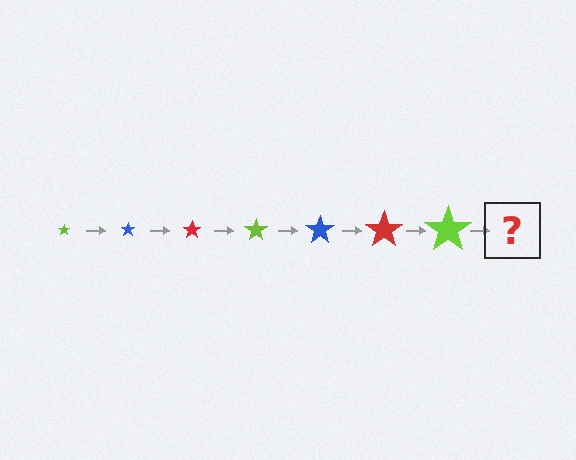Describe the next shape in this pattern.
It should be a blue star, larger than the previous one.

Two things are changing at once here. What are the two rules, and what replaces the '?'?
The two rules are that the star grows larger each step and the color cycles through lime, blue, and red. The '?' should be a blue star, larger than the previous one.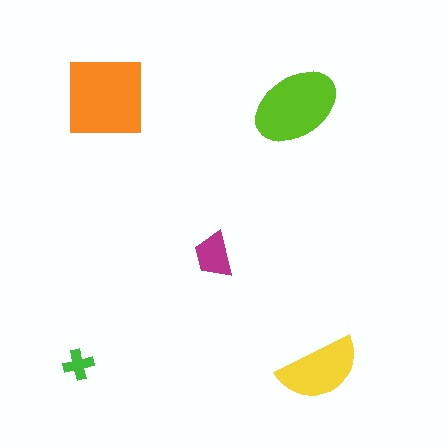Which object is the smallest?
The green cross.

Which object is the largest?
The orange square.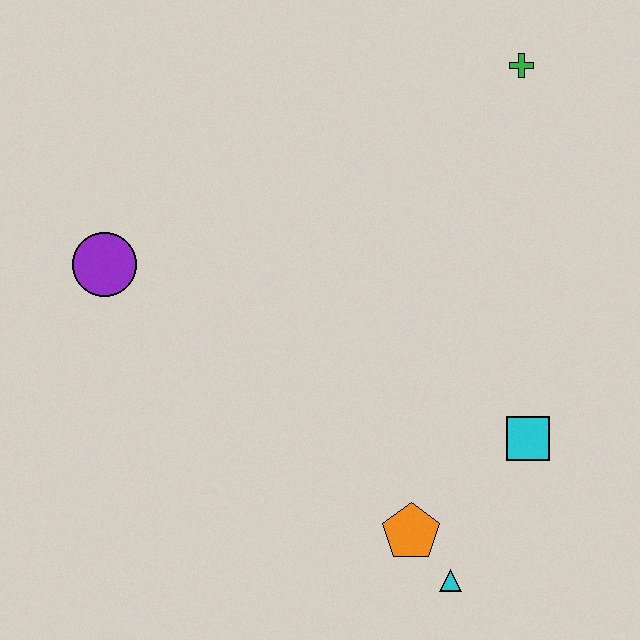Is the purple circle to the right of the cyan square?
No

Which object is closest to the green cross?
The cyan square is closest to the green cross.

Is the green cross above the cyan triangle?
Yes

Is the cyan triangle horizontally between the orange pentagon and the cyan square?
Yes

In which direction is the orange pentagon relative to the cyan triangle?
The orange pentagon is above the cyan triangle.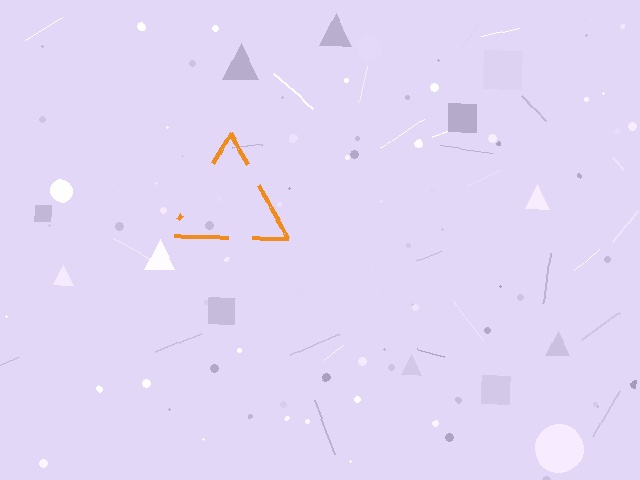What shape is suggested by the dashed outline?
The dashed outline suggests a triangle.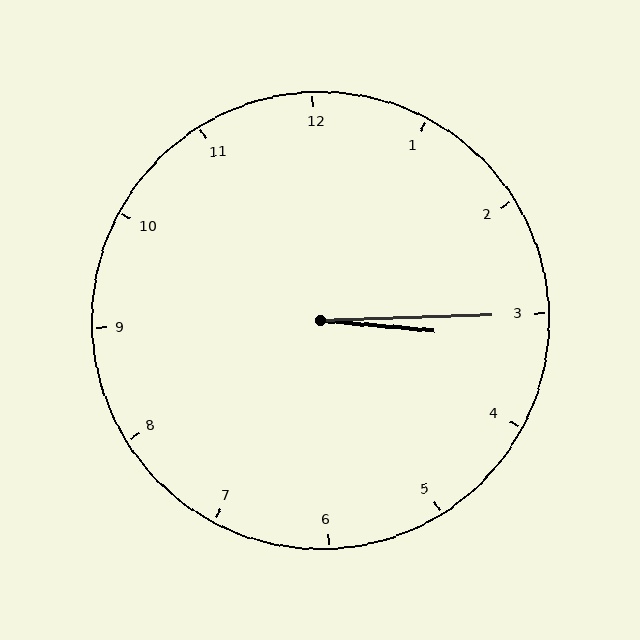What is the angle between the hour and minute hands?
Approximately 8 degrees.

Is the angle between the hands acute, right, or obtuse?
It is acute.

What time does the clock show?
3:15.